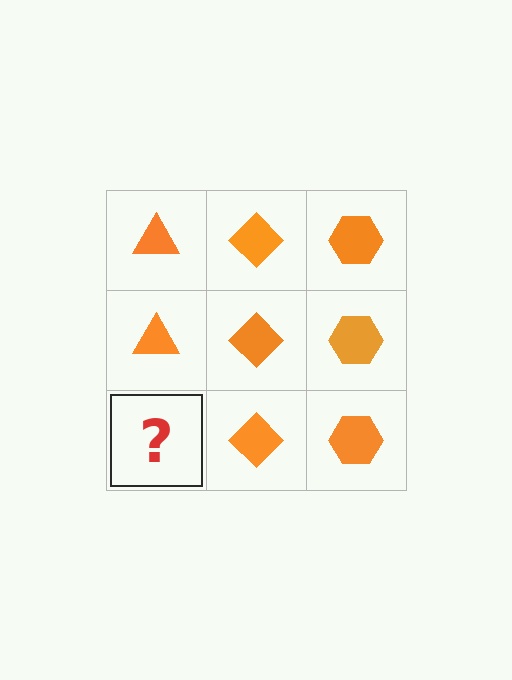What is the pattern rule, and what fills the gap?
The rule is that each column has a consistent shape. The gap should be filled with an orange triangle.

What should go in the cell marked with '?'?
The missing cell should contain an orange triangle.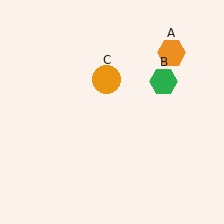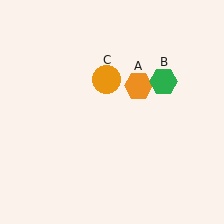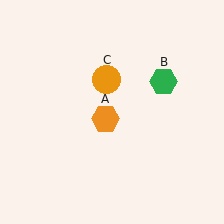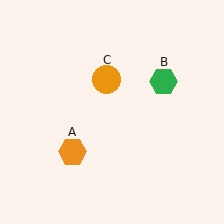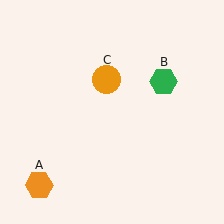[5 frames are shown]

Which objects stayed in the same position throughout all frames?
Green hexagon (object B) and orange circle (object C) remained stationary.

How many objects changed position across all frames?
1 object changed position: orange hexagon (object A).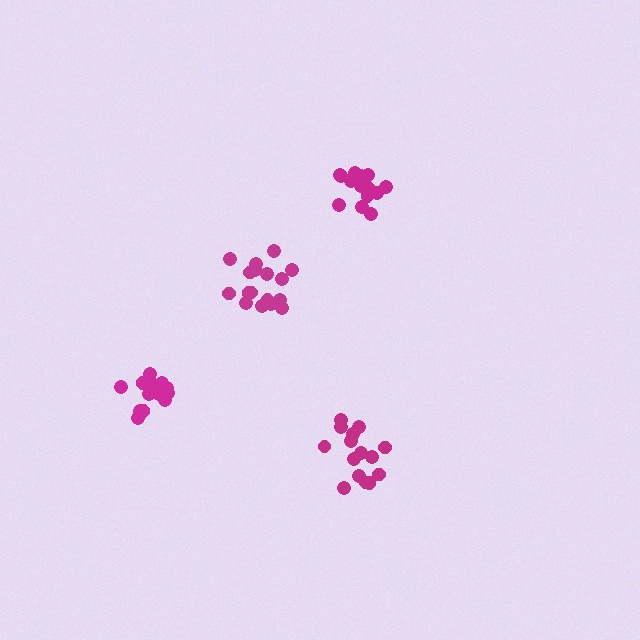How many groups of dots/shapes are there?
There are 4 groups.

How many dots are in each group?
Group 1: 15 dots, Group 2: 18 dots, Group 3: 15 dots, Group 4: 17 dots (65 total).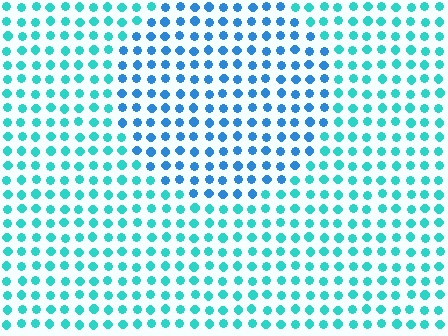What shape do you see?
I see a circle.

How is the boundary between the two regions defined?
The boundary is defined purely by a slight shift in hue (about 32 degrees). Spacing, size, and orientation are identical on both sides.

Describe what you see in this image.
The image is filled with small cyan elements in a uniform arrangement. A circle-shaped region is visible where the elements are tinted to a slightly different hue, forming a subtle color boundary.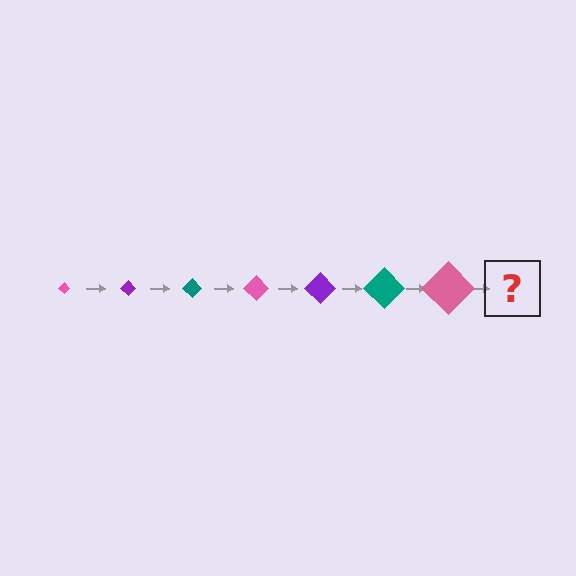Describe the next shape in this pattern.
It should be a purple diamond, larger than the previous one.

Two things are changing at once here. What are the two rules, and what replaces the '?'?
The two rules are that the diamond grows larger each step and the color cycles through pink, purple, and teal. The '?' should be a purple diamond, larger than the previous one.